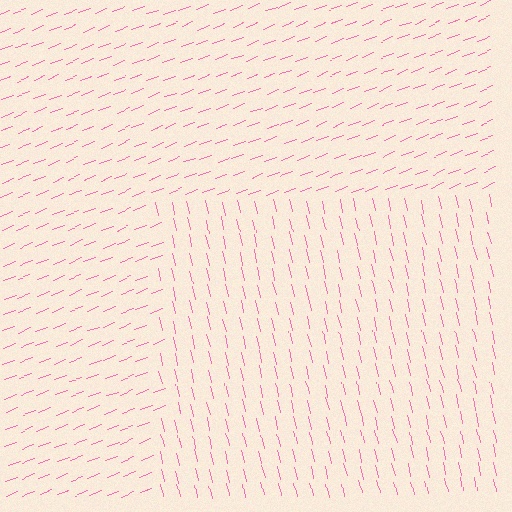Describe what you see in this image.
The image is filled with small pink line segments. A rectangle region in the image has lines oriented differently from the surrounding lines, creating a visible texture boundary.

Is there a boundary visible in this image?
Yes, there is a texture boundary formed by a change in line orientation.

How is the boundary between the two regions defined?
The boundary is defined purely by a change in line orientation (approximately 83 degrees difference). All lines are the same color and thickness.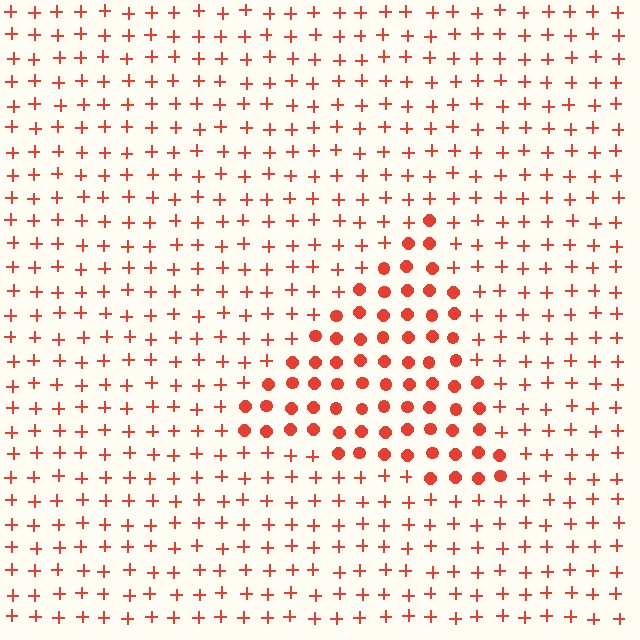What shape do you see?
I see a triangle.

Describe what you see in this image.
The image is filled with small red elements arranged in a uniform grid. A triangle-shaped region contains circles, while the surrounding area contains plus signs. The boundary is defined purely by the change in element shape.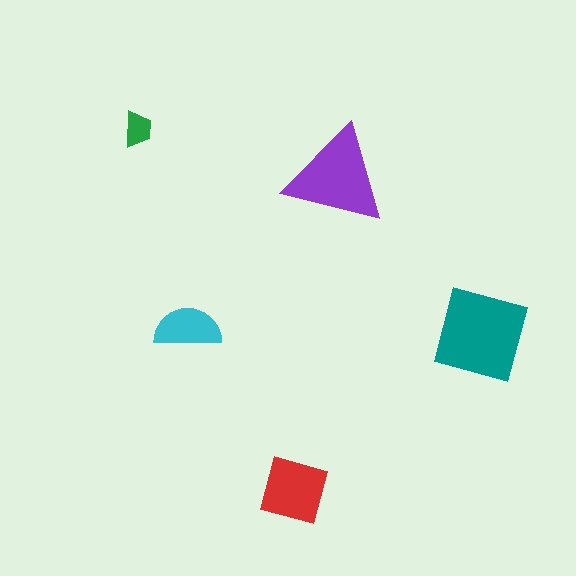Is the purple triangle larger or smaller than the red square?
Larger.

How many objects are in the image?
There are 5 objects in the image.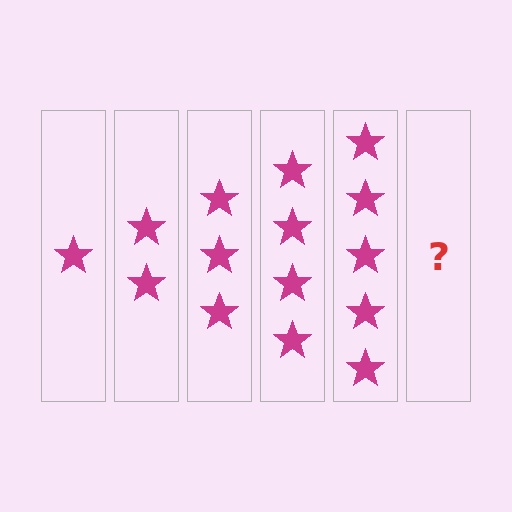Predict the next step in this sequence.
The next step is 6 stars.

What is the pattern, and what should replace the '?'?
The pattern is that each step adds one more star. The '?' should be 6 stars.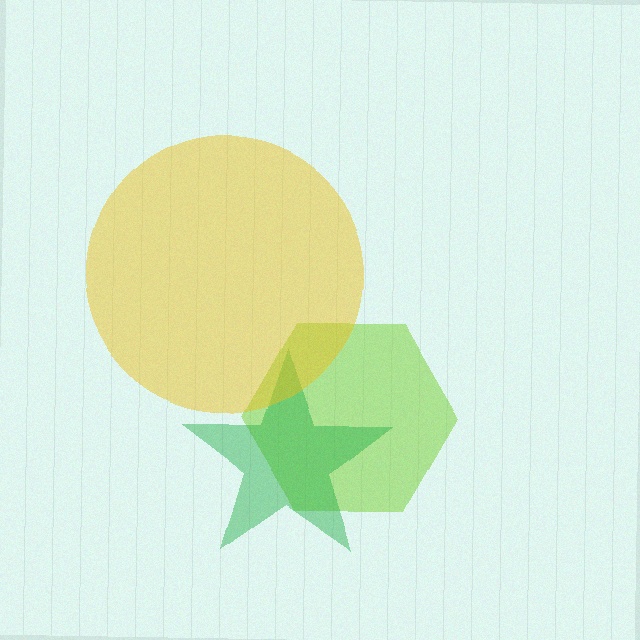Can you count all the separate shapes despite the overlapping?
Yes, there are 3 separate shapes.